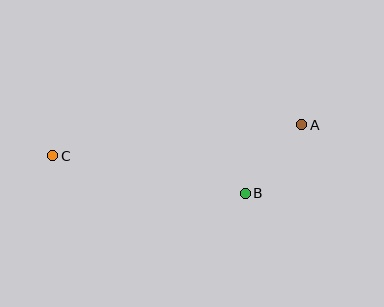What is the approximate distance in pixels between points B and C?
The distance between B and C is approximately 196 pixels.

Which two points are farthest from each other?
Points A and C are farthest from each other.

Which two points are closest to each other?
Points A and B are closest to each other.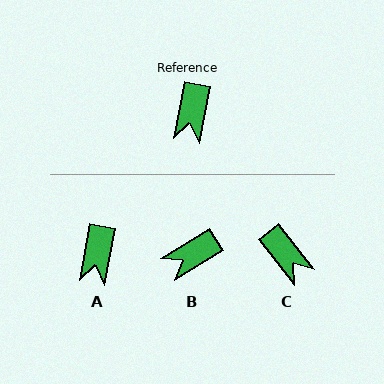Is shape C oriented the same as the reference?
No, it is off by about 49 degrees.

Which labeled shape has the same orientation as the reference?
A.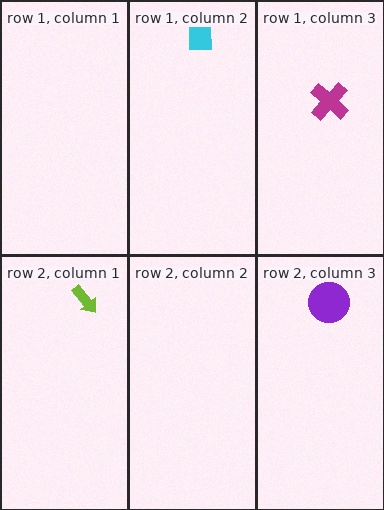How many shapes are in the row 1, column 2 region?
1.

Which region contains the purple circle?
The row 2, column 3 region.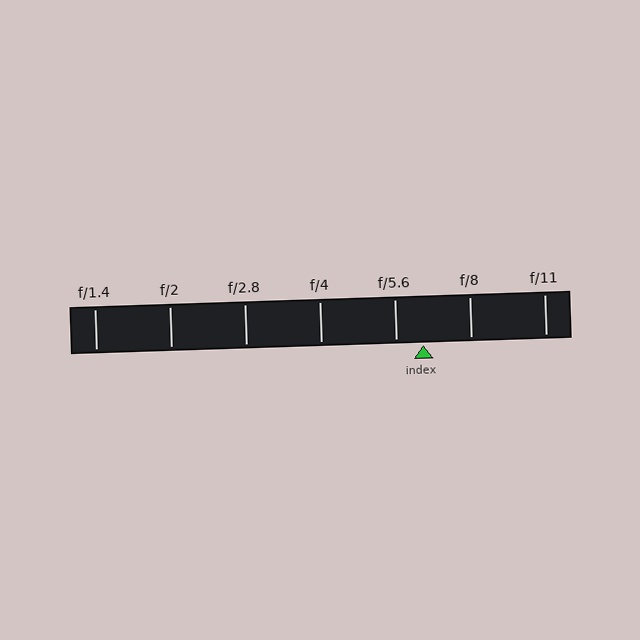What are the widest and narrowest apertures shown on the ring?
The widest aperture shown is f/1.4 and the narrowest is f/11.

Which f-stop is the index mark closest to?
The index mark is closest to f/5.6.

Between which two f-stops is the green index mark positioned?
The index mark is between f/5.6 and f/8.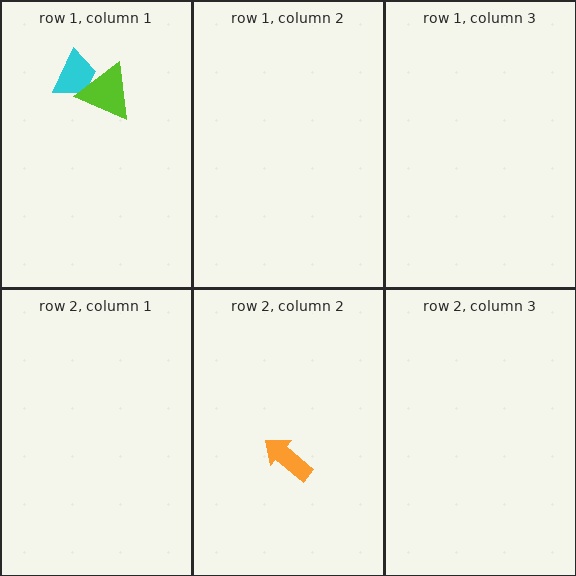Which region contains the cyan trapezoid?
The row 1, column 1 region.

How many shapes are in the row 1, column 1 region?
2.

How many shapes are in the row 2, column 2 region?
1.